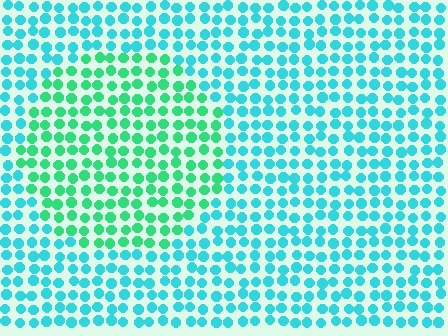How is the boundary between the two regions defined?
The boundary is defined purely by a slight shift in hue (about 36 degrees). Spacing, size, and orientation are identical on both sides.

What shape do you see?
I see a circle.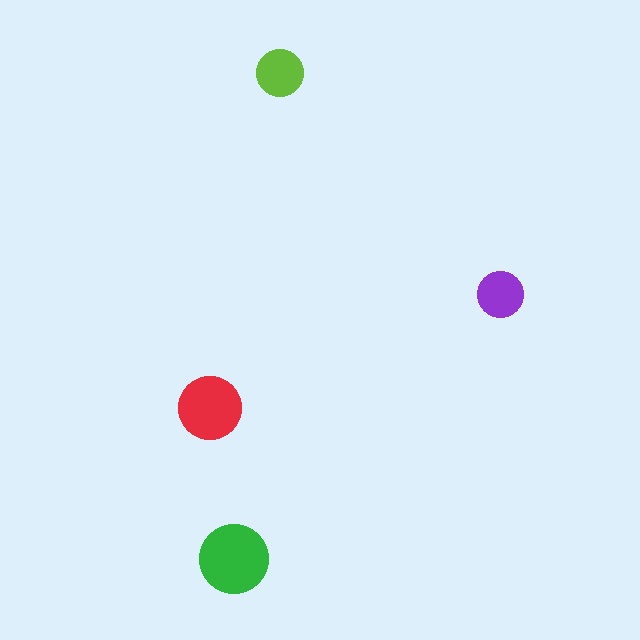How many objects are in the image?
There are 4 objects in the image.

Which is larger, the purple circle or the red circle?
The red one.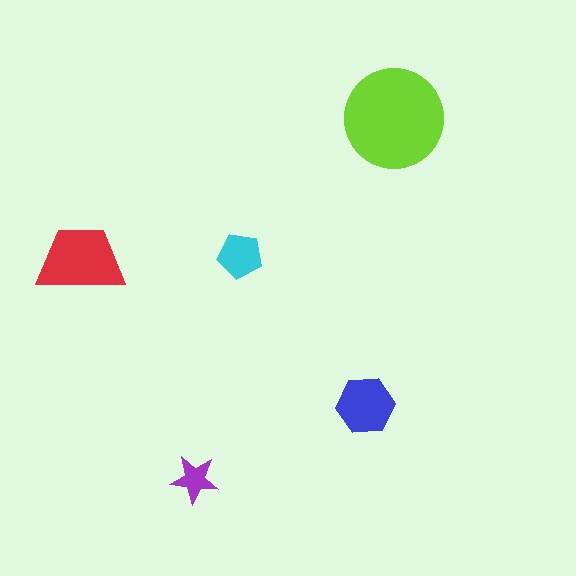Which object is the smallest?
The purple star.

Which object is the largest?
The lime circle.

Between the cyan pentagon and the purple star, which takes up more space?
The cyan pentagon.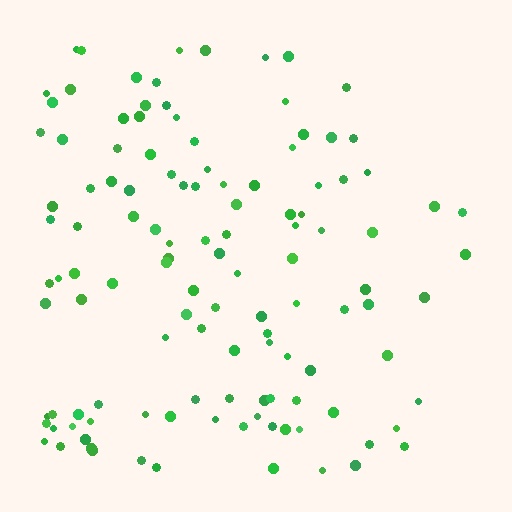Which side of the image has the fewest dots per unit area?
The right.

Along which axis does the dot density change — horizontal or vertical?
Horizontal.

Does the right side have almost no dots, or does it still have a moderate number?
Still a moderate number, just noticeably fewer than the left.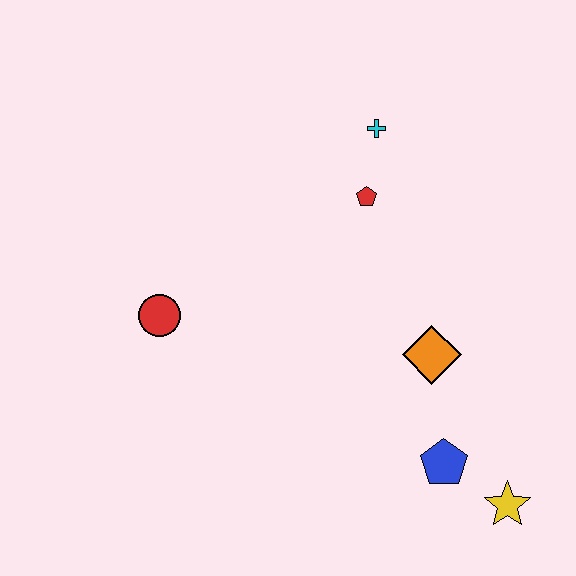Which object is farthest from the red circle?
The yellow star is farthest from the red circle.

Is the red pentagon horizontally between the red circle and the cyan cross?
Yes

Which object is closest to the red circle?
The red pentagon is closest to the red circle.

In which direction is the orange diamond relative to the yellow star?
The orange diamond is above the yellow star.